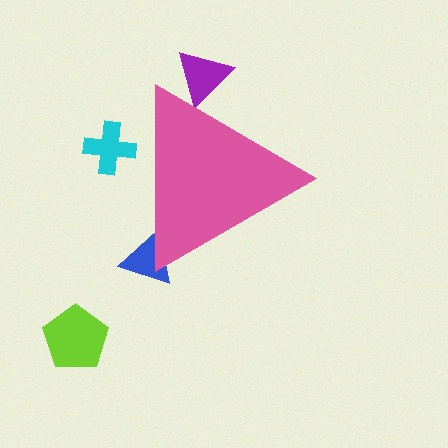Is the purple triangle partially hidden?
Yes, the purple triangle is partially hidden behind the pink triangle.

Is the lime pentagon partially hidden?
No, the lime pentagon is fully visible.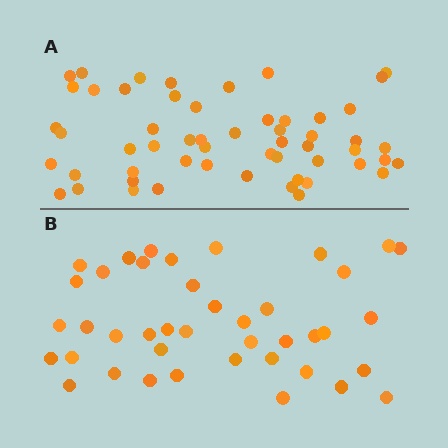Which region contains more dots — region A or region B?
Region A (the top region) has more dots.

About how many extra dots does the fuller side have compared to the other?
Region A has approximately 15 more dots than region B.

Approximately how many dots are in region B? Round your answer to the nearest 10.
About 40 dots. (The exact count is 41, which rounds to 40.)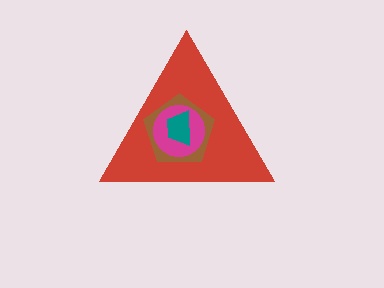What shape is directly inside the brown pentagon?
The magenta circle.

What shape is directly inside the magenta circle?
The teal trapezoid.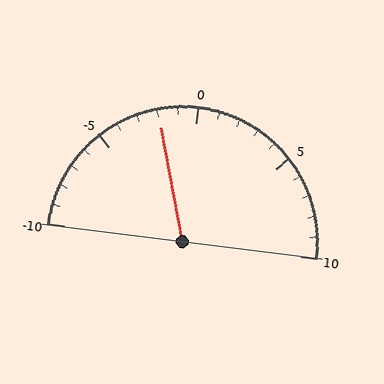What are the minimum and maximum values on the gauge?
The gauge ranges from -10 to 10.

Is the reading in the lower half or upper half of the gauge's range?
The reading is in the lower half of the range (-10 to 10).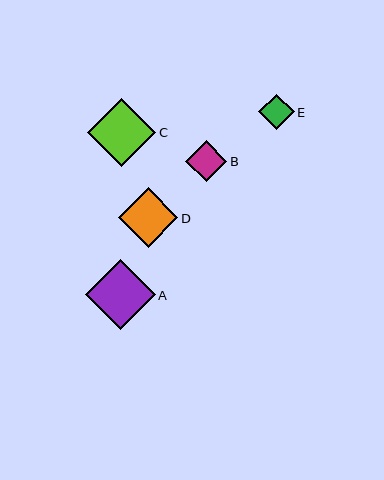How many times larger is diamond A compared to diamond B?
Diamond A is approximately 1.7 times the size of diamond B.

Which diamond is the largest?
Diamond A is the largest with a size of approximately 69 pixels.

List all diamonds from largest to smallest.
From largest to smallest: A, C, D, B, E.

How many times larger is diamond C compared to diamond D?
Diamond C is approximately 1.1 times the size of diamond D.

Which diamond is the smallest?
Diamond E is the smallest with a size of approximately 35 pixels.